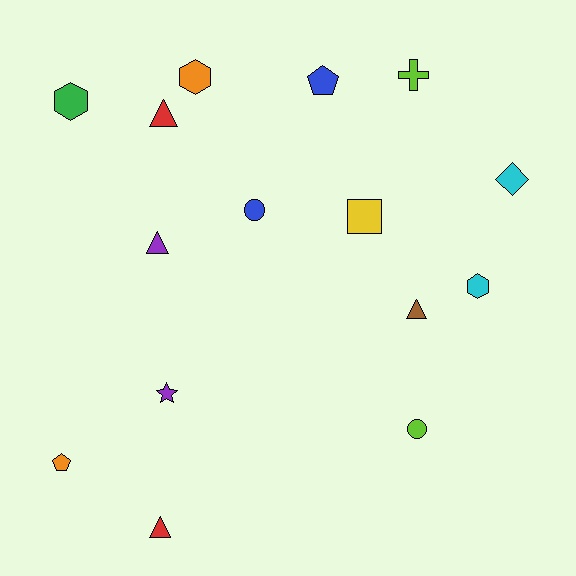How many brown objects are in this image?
There is 1 brown object.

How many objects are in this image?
There are 15 objects.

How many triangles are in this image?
There are 4 triangles.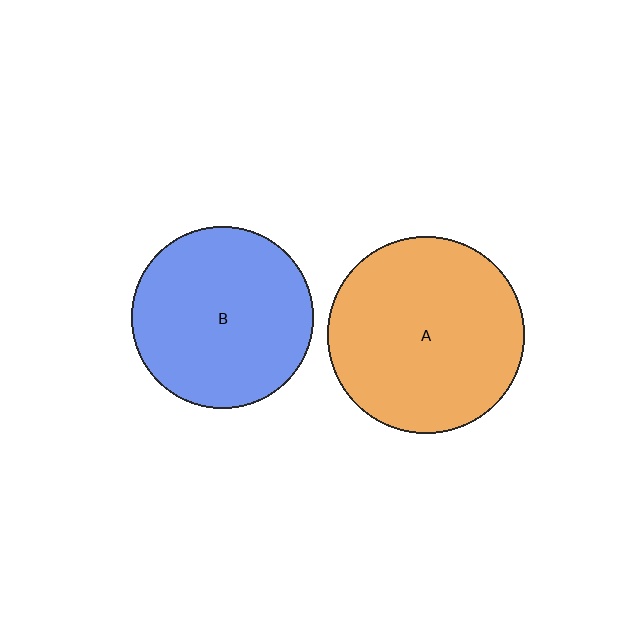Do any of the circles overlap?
No, none of the circles overlap.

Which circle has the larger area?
Circle A (orange).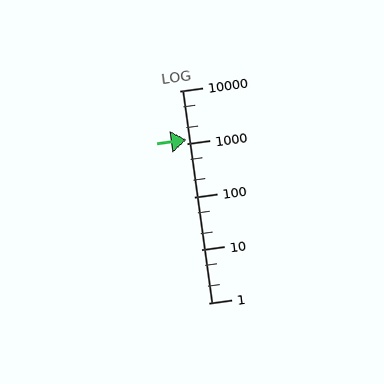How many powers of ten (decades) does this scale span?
The scale spans 4 decades, from 1 to 10000.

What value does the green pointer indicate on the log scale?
The pointer indicates approximately 1200.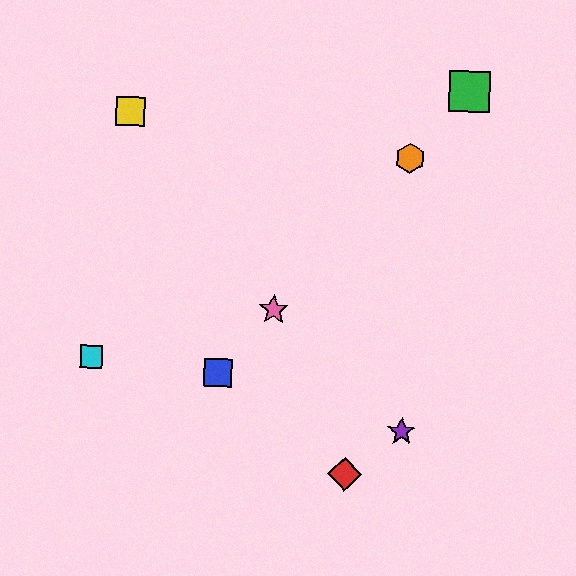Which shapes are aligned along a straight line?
The blue square, the green square, the orange hexagon, the pink star are aligned along a straight line.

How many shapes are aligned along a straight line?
4 shapes (the blue square, the green square, the orange hexagon, the pink star) are aligned along a straight line.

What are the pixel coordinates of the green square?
The green square is at (470, 92).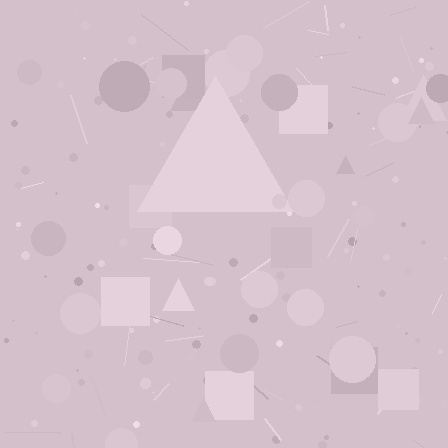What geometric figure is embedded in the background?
A triangle is embedded in the background.